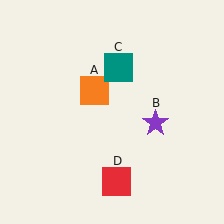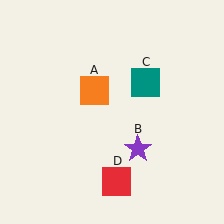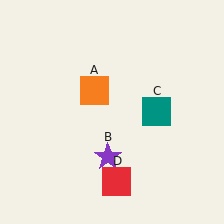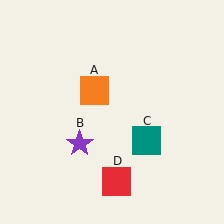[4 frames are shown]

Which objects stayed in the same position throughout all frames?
Orange square (object A) and red square (object D) remained stationary.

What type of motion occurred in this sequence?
The purple star (object B), teal square (object C) rotated clockwise around the center of the scene.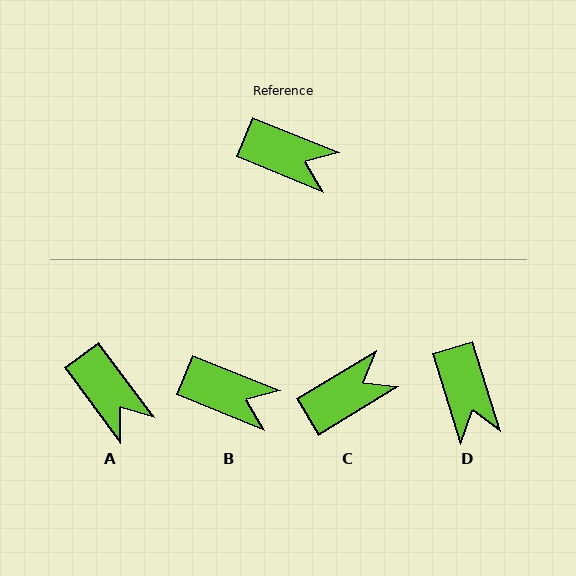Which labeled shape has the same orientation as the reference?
B.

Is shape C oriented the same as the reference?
No, it is off by about 53 degrees.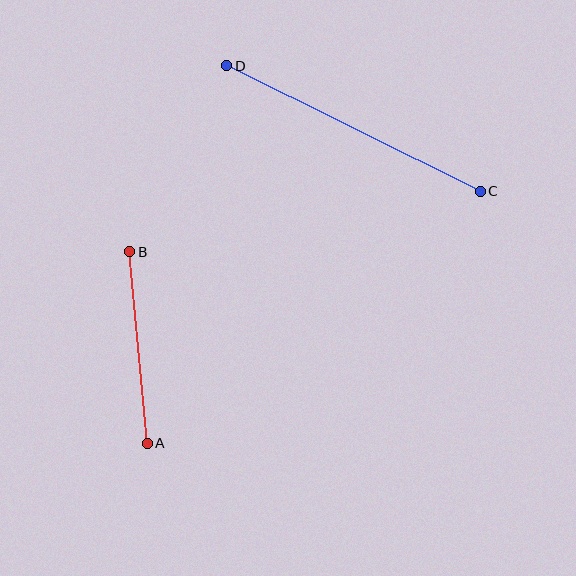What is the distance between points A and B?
The distance is approximately 192 pixels.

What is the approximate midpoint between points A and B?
The midpoint is at approximately (139, 348) pixels.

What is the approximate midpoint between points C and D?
The midpoint is at approximately (353, 128) pixels.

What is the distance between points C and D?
The distance is approximately 283 pixels.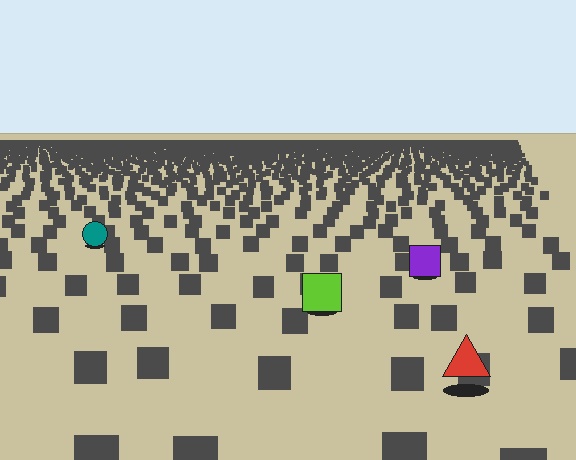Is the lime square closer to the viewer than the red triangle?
No. The red triangle is closer — you can tell from the texture gradient: the ground texture is coarser near it.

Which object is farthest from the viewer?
The teal circle is farthest from the viewer. It appears smaller and the ground texture around it is denser.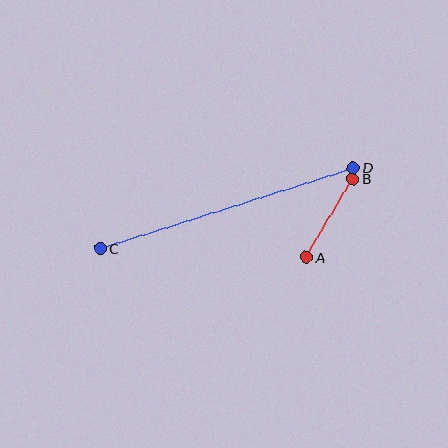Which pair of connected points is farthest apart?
Points C and D are farthest apart.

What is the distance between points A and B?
The distance is approximately 91 pixels.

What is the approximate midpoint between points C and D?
The midpoint is at approximately (227, 208) pixels.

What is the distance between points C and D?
The distance is approximately 266 pixels.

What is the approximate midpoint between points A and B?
The midpoint is at approximately (329, 218) pixels.